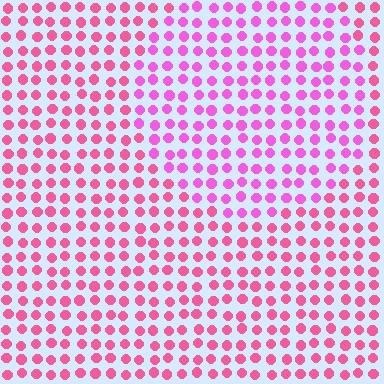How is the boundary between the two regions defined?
The boundary is defined purely by a slight shift in hue (about 27 degrees). Spacing, size, and orientation are identical on both sides.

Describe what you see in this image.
The image is filled with small pink elements in a uniform arrangement. A circle-shaped region is visible where the elements are tinted to a slightly different hue, forming a subtle color boundary.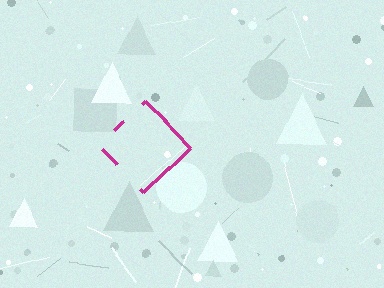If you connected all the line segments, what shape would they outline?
They would outline a diamond.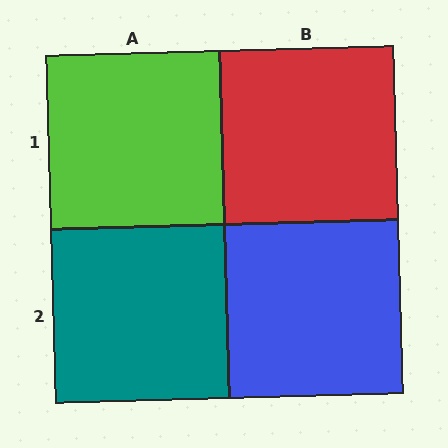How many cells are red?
1 cell is red.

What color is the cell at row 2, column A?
Teal.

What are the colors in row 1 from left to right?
Lime, red.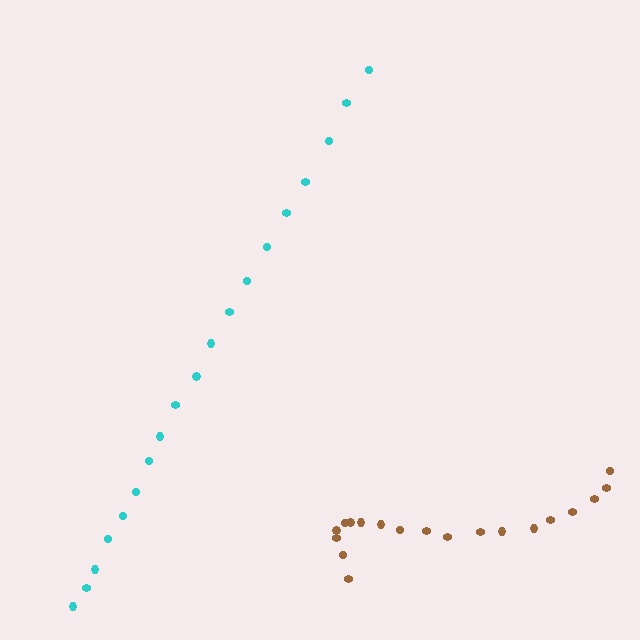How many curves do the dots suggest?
There are 2 distinct paths.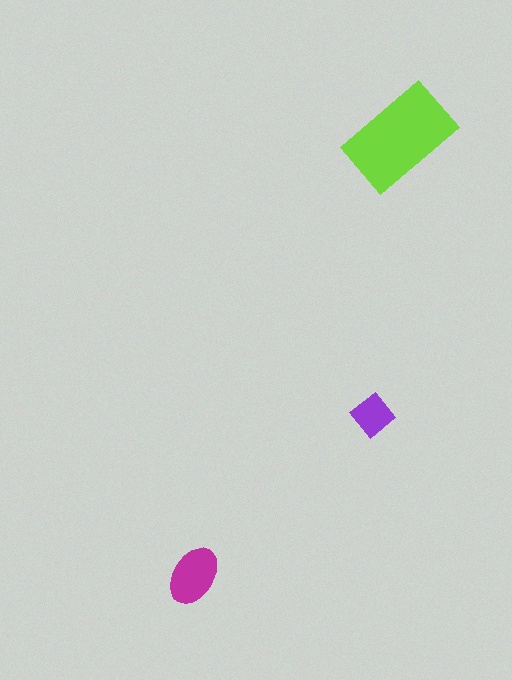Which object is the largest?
The lime rectangle.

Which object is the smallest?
The purple diamond.